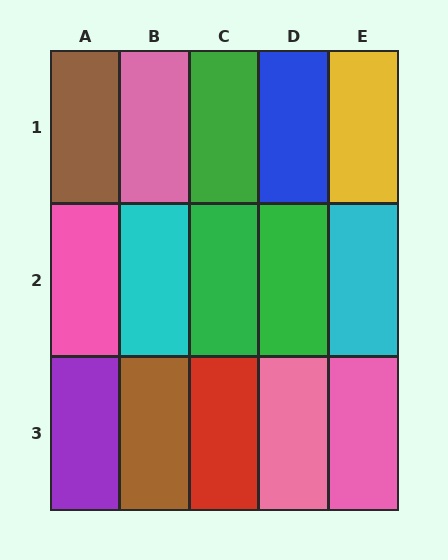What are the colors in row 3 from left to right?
Purple, brown, red, pink, pink.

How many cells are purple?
1 cell is purple.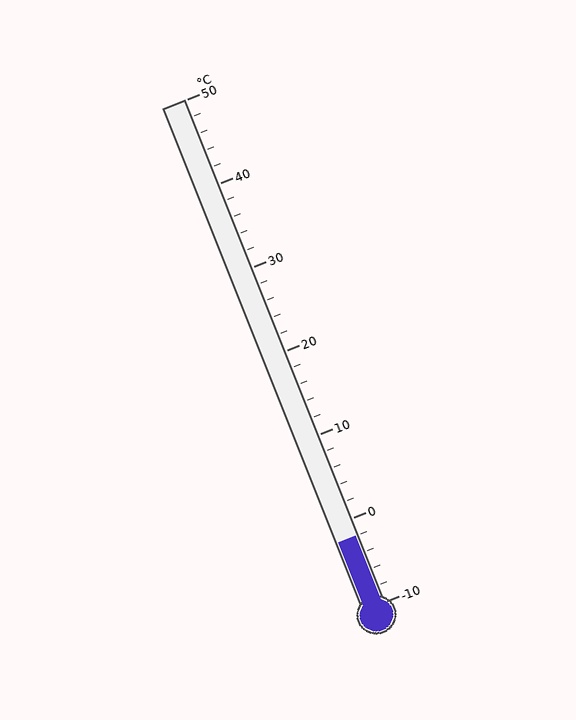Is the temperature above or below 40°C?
The temperature is below 40°C.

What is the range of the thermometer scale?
The thermometer scale ranges from -10°C to 50°C.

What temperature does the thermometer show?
The thermometer shows approximately -2°C.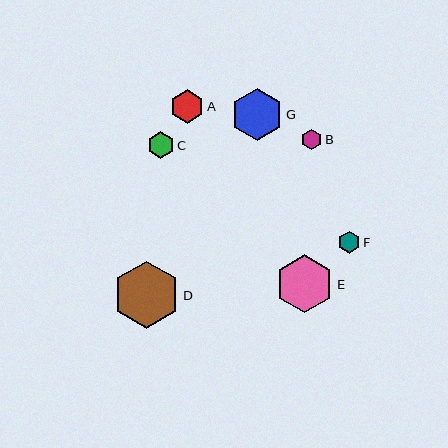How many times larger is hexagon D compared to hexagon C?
Hexagon D is approximately 2.5 times the size of hexagon C.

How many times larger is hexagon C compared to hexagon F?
Hexagon C is approximately 1.2 times the size of hexagon F.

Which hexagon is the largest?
Hexagon D is the largest with a size of approximately 67 pixels.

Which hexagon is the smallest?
Hexagon B is the smallest with a size of approximately 20 pixels.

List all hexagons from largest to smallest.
From largest to smallest: D, E, G, A, C, F, B.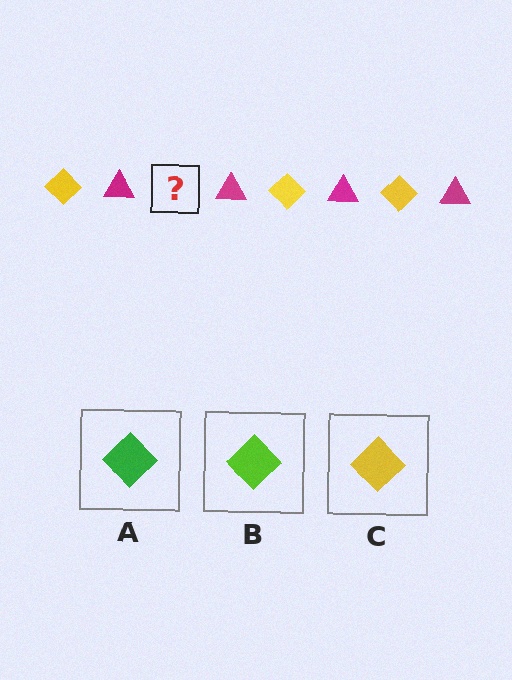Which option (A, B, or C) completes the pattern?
C.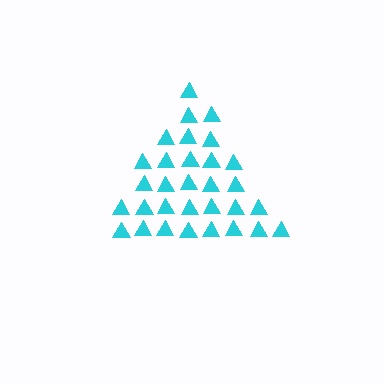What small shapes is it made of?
It is made of small triangles.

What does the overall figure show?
The overall figure shows a triangle.